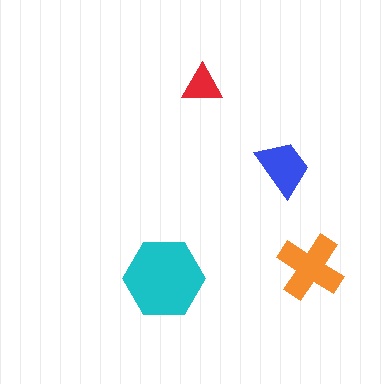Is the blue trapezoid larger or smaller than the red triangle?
Larger.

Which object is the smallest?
The red triangle.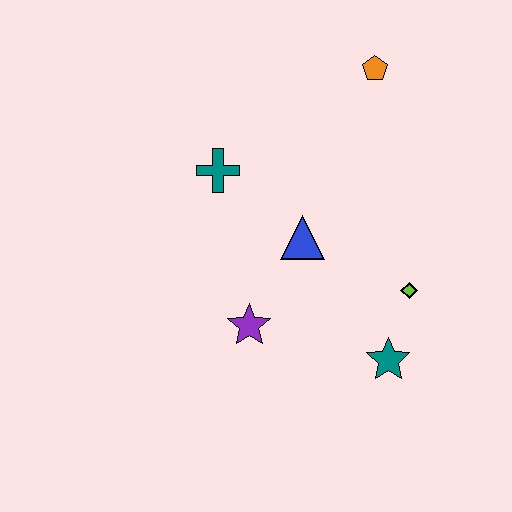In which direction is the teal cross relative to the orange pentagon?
The teal cross is to the left of the orange pentagon.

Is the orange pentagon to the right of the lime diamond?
No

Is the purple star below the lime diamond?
Yes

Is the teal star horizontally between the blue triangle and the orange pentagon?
No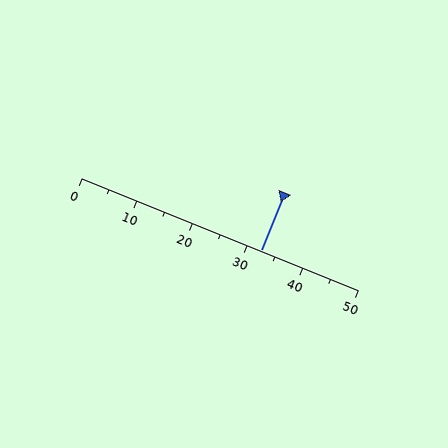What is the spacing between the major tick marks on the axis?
The major ticks are spaced 10 apart.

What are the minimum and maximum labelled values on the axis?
The axis runs from 0 to 50.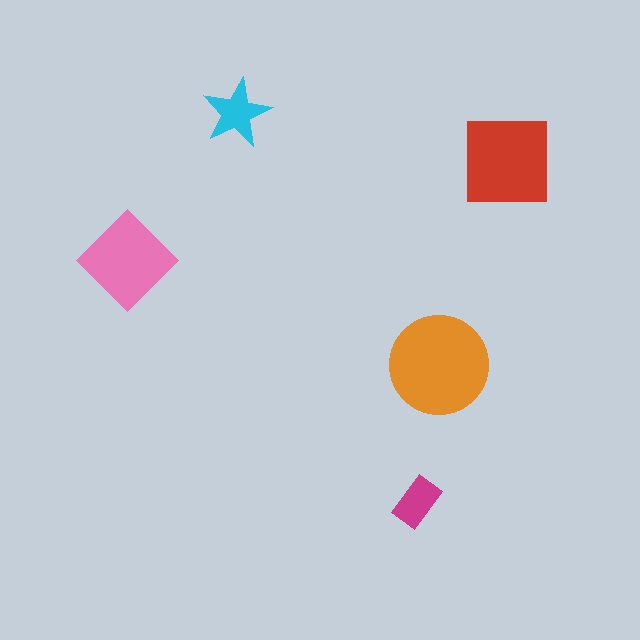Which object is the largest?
The orange circle.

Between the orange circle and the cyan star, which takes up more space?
The orange circle.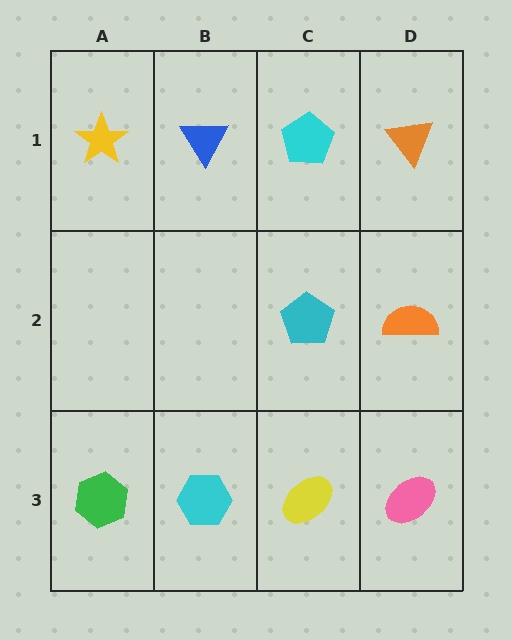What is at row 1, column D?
An orange triangle.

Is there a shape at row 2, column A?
No, that cell is empty.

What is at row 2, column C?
A cyan pentagon.